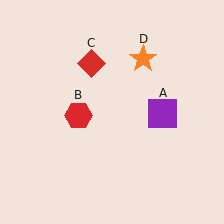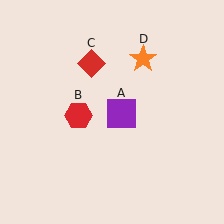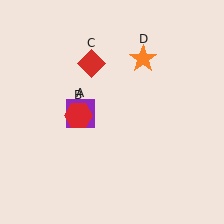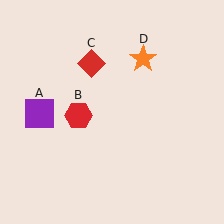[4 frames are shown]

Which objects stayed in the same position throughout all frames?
Red hexagon (object B) and red diamond (object C) and orange star (object D) remained stationary.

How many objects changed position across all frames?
1 object changed position: purple square (object A).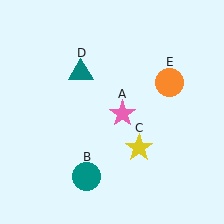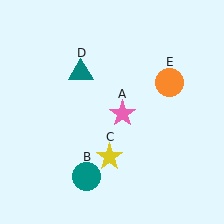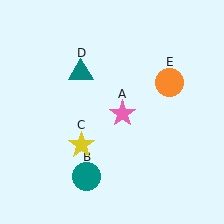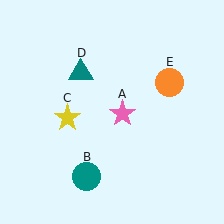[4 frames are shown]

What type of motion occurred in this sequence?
The yellow star (object C) rotated clockwise around the center of the scene.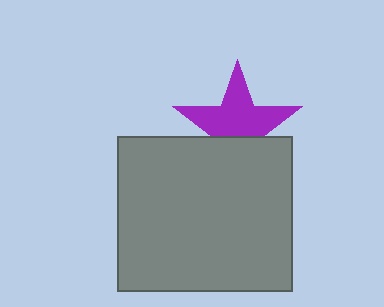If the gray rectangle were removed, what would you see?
You would see the complete purple star.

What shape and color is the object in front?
The object in front is a gray rectangle.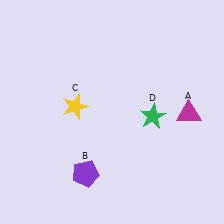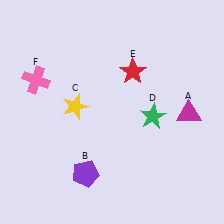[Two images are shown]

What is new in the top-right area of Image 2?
A red star (E) was added in the top-right area of Image 2.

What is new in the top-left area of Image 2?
A pink cross (F) was added in the top-left area of Image 2.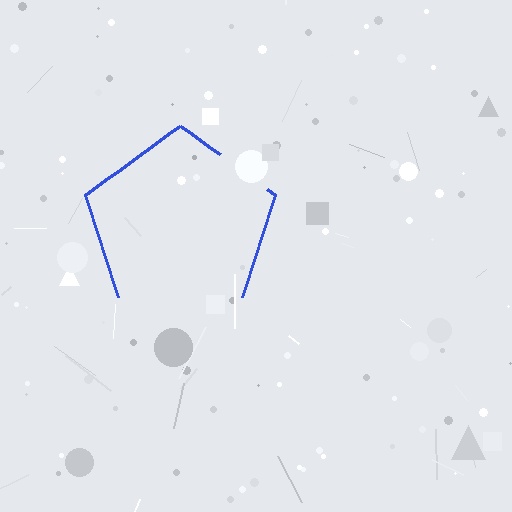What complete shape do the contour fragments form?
The contour fragments form a pentagon.